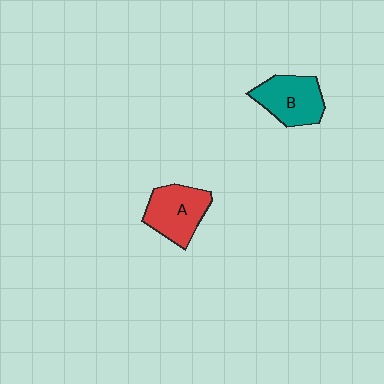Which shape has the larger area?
Shape A (red).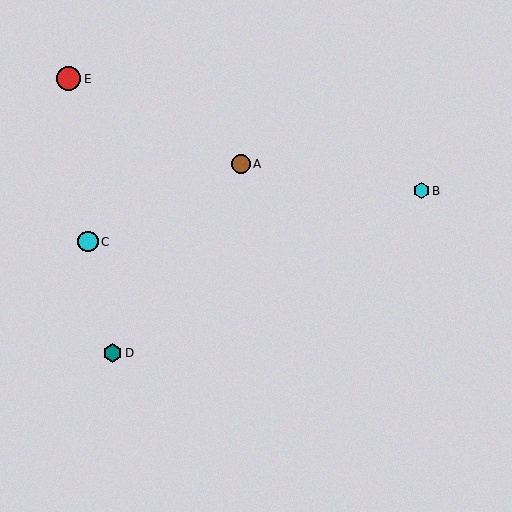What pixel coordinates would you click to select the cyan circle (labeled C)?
Click at (88, 242) to select the cyan circle C.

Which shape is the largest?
The red circle (labeled E) is the largest.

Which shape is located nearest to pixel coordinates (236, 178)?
The brown circle (labeled A) at (241, 164) is nearest to that location.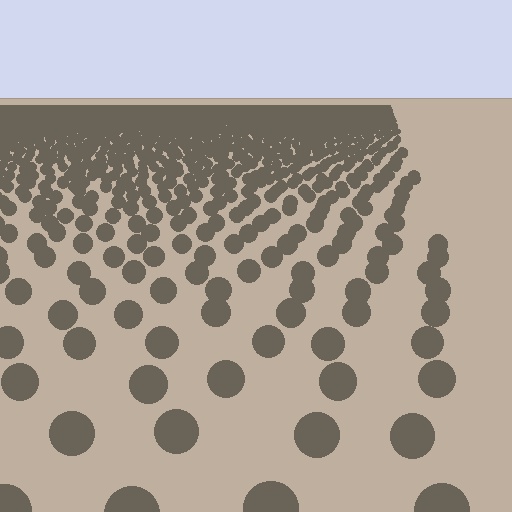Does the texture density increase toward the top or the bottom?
Density increases toward the top.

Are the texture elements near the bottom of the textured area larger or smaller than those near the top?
Larger. Near the bottom, elements are closer to the viewer and appear at a bigger on-screen size.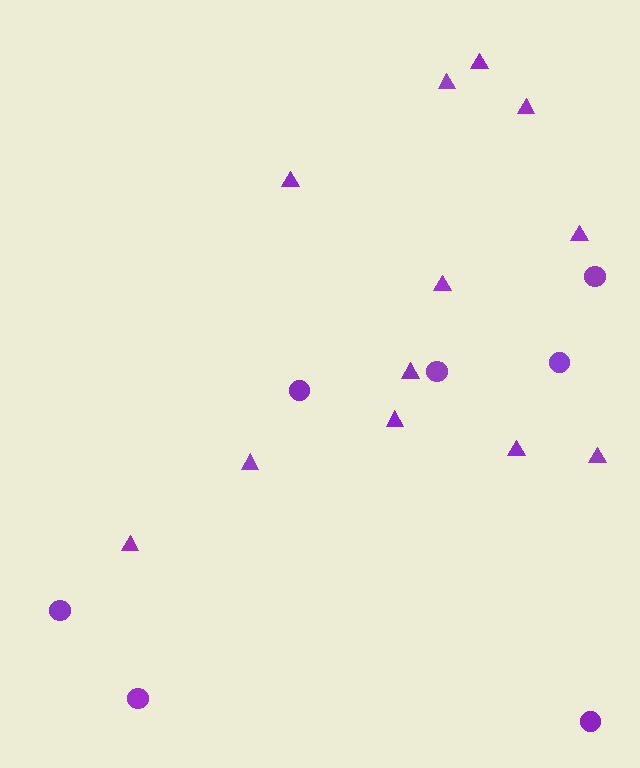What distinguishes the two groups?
There are 2 groups: one group of triangles (12) and one group of circles (7).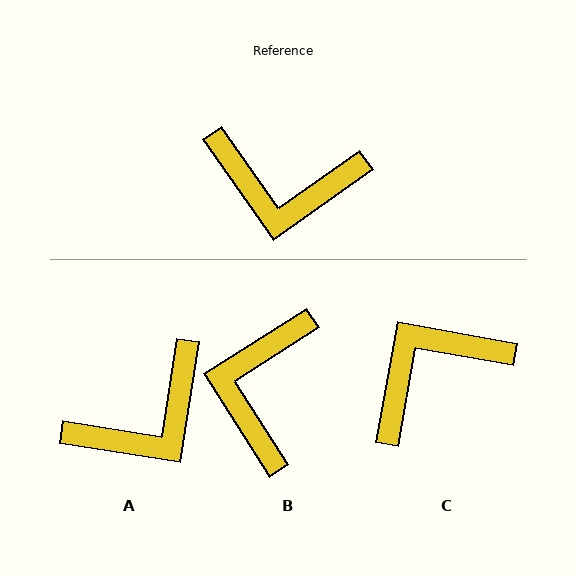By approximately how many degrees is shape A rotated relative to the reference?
Approximately 46 degrees counter-clockwise.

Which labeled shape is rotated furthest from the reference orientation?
C, about 135 degrees away.